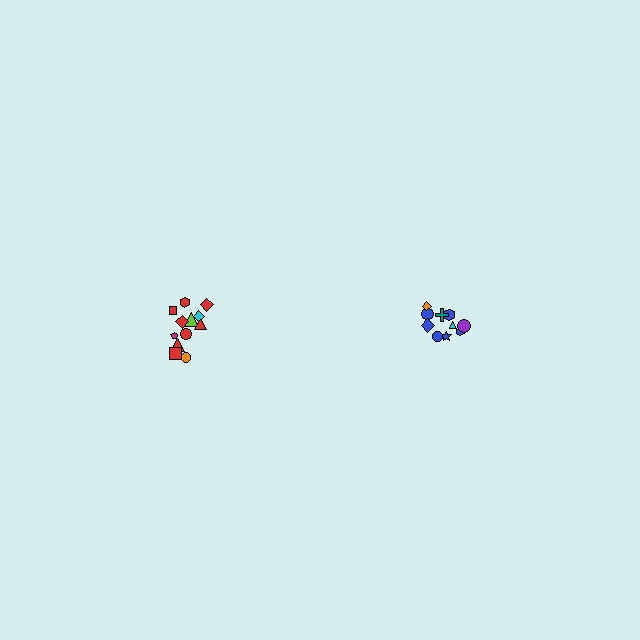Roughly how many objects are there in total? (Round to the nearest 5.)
Roughly 20 objects in total.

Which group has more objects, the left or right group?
The left group.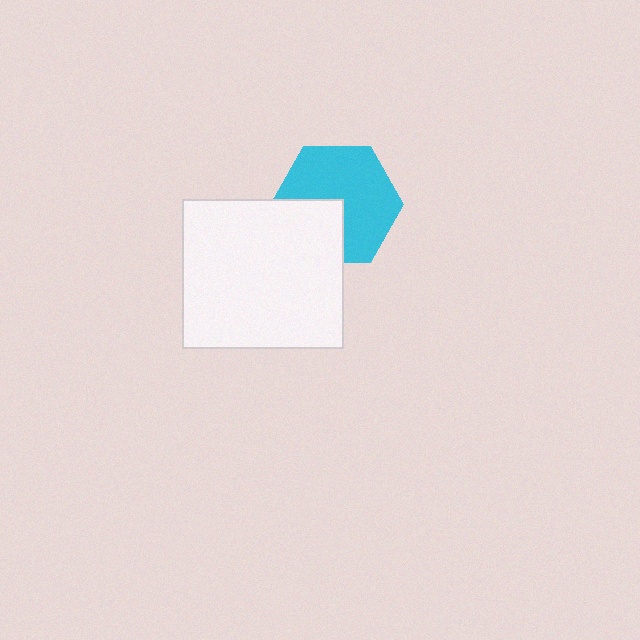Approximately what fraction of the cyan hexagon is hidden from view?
Roughly 31% of the cyan hexagon is hidden behind the white rectangle.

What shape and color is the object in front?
The object in front is a white rectangle.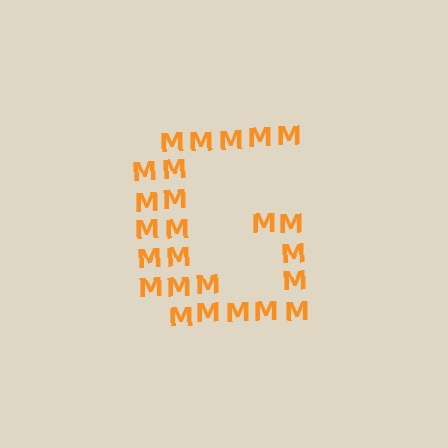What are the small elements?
The small elements are letter M's.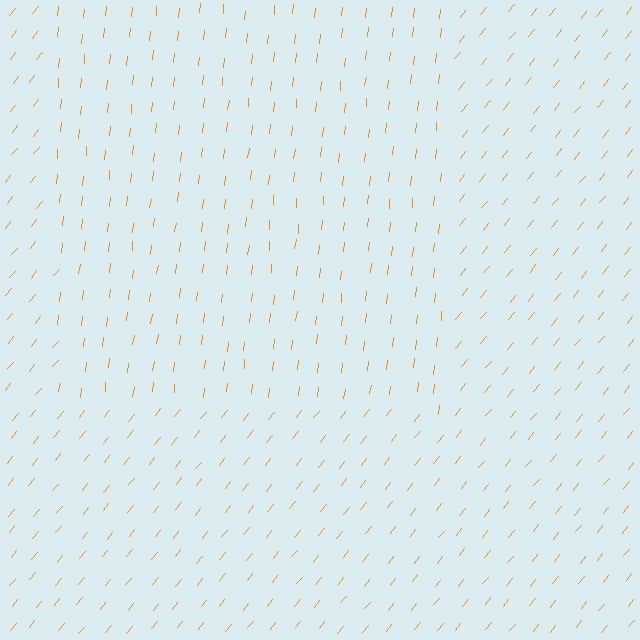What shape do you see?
I see a rectangle.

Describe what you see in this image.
The image is filled with small orange line segments. A rectangle region in the image has lines oriented differently from the surrounding lines, creating a visible texture boundary.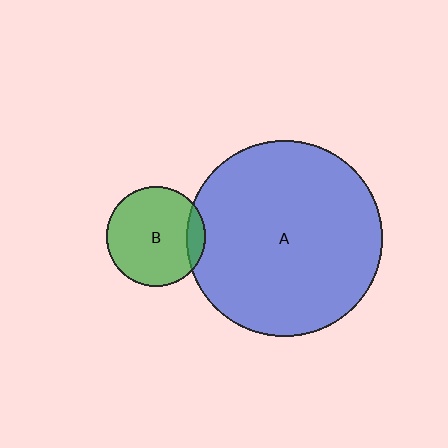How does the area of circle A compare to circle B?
Approximately 3.8 times.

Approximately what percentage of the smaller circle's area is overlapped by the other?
Approximately 10%.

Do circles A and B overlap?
Yes.